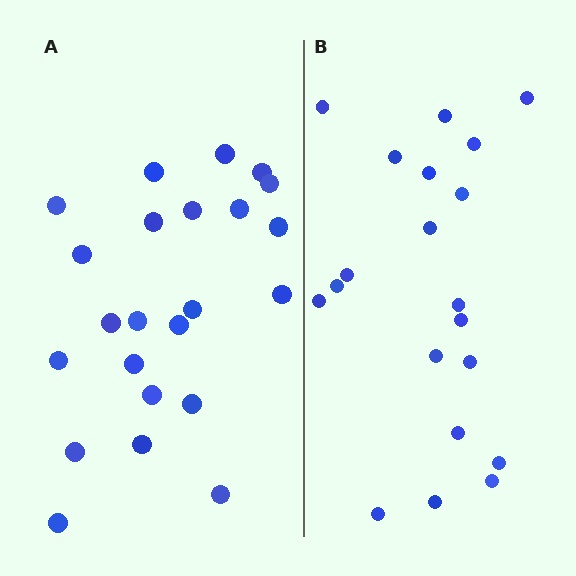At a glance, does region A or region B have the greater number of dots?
Region A (the left region) has more dots.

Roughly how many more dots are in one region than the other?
Region A has just a few more — roughly 2 or 3 more dots than region B.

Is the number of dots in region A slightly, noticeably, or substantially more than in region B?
Region A has only slightly more — the two regions are fairly close. The ratio is roughly 1.1 to 1.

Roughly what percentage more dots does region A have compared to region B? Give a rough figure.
About 15% more.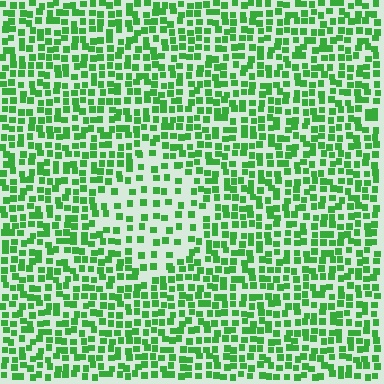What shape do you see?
I see a diamond.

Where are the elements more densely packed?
The elements are more densely packed outside the diamond boundary.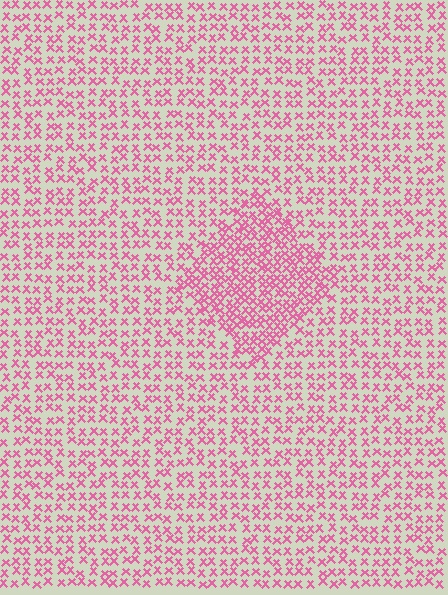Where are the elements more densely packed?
The elements are more densely packed inside the diamond boundary.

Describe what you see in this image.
The image contains small pink elements arranged at two different densities. A diamond-shaped region is visible where the elements are more densely packed than the surrounding area.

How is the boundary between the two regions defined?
The boundary is defined by a change in element density (approximately 1.8x ratio). All elements are the same color, size, and shape.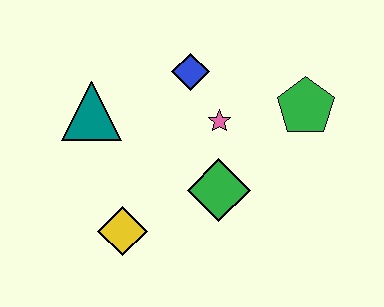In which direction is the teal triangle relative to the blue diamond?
The teal triangle is to the left of the blue diamond.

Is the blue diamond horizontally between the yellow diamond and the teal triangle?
No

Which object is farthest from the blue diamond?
The yellow diamond is farthest from the blue diamond.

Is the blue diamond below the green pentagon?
No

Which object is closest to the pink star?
The blue diamond is closest to the pink star.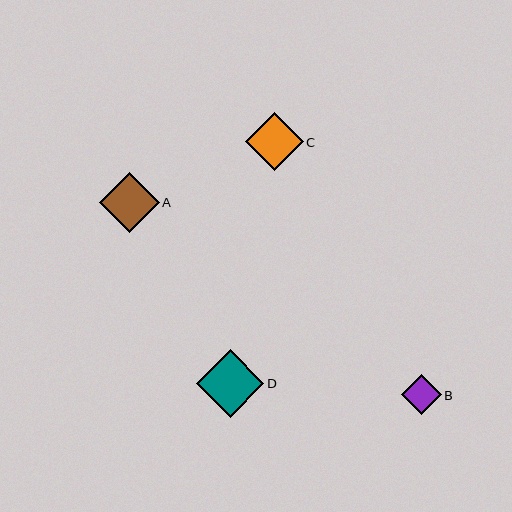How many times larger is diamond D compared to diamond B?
Diamond D is approximately 1.7 times the size of diamond B.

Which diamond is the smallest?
Diamond B is the smallest with a size of approximately 40 pixels.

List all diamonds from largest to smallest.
From largest to smallest: D, A, C, B.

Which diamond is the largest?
Diamond D is the largest with a size of approximately 68 pixels.